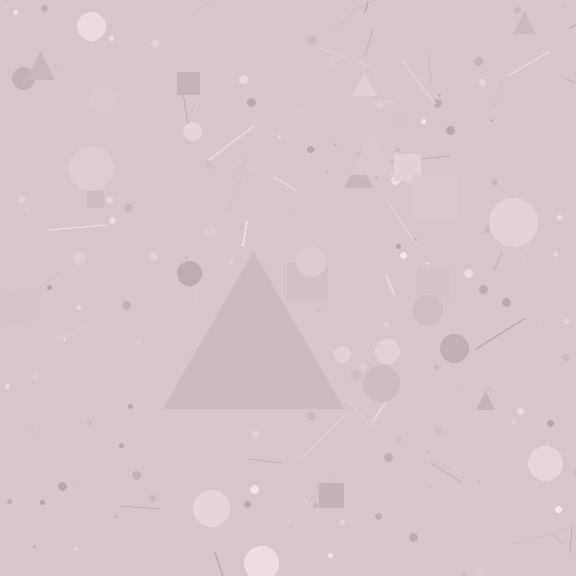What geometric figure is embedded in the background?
A triangle is embedded in the background.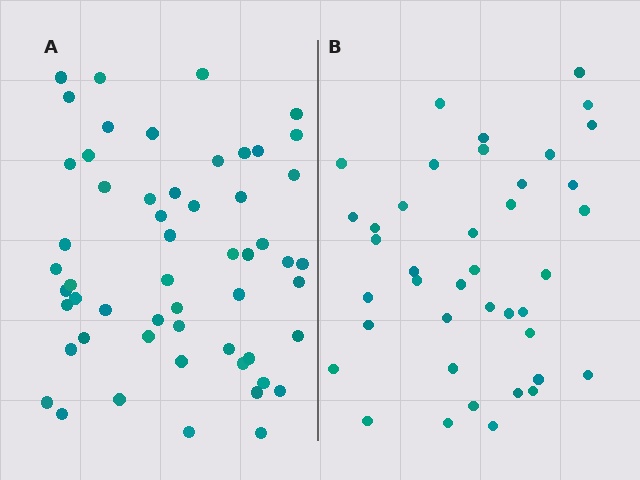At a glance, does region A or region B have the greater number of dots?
Region A (the left region) has more dots.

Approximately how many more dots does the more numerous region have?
Region A has approximately 15 more dots than region B.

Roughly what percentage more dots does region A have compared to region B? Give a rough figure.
About 40% more.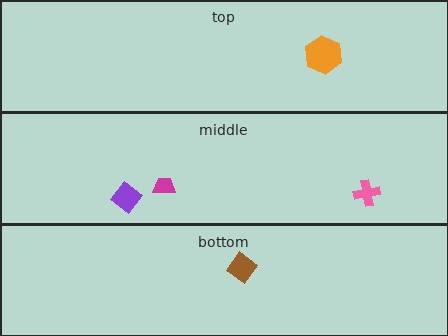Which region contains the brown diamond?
The bottom region.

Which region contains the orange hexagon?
The top region.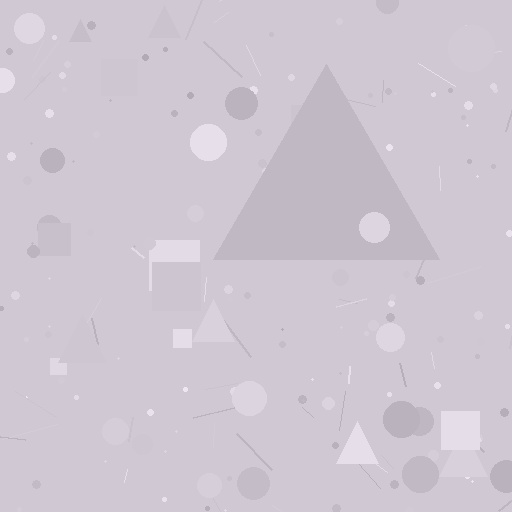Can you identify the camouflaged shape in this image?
The camouflaged shape is a triangle.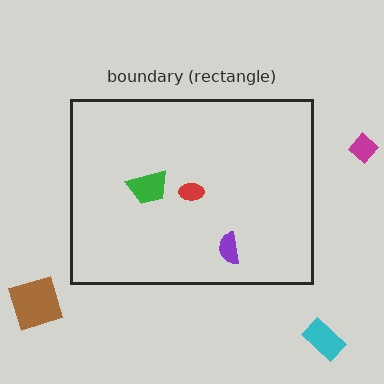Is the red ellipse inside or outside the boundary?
Inside.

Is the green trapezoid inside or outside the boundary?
Inside.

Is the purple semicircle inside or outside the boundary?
Inside.